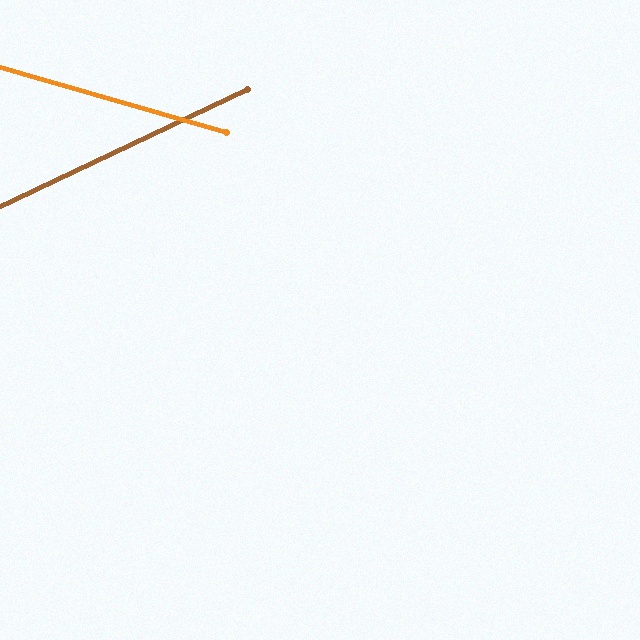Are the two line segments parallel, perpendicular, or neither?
Neither parallel nor perpendicular — they differ by about 41°.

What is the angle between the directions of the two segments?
Approximately 41 degrees.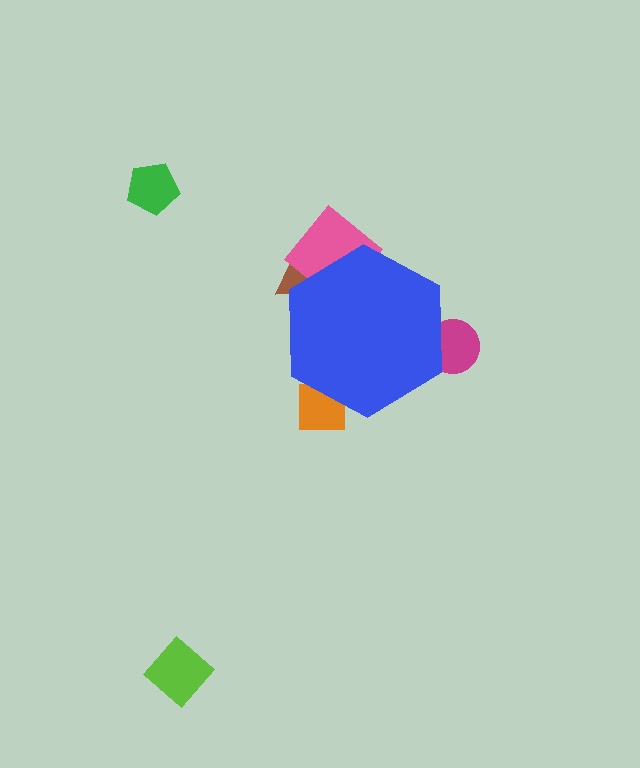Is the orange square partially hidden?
Yes, the orange square is partially hidden behind the blue hexagon.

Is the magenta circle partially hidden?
Yes, the magenta circle is partially hidden behind the blue hexagon.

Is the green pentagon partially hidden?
No, the green pentagon is fully visible.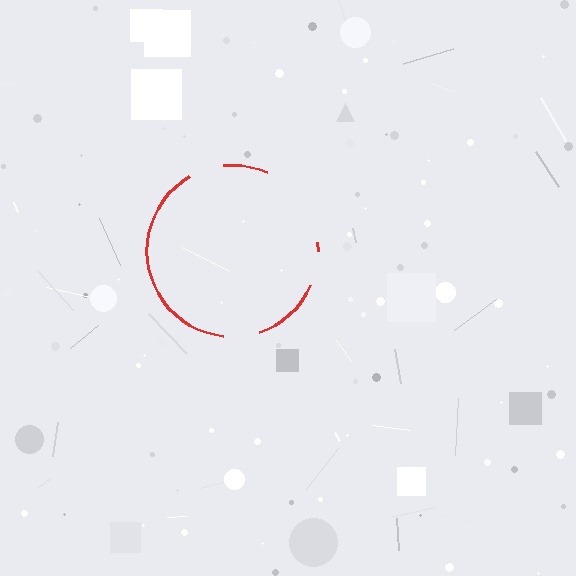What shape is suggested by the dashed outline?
The dashed outline suggests a circle.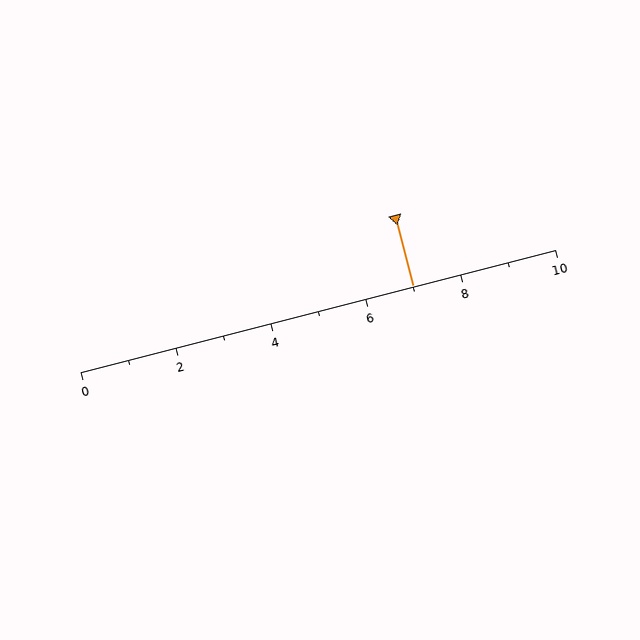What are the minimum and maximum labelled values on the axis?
The axis runs from 0 to 10.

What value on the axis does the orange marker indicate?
The marker indicates approximately 7.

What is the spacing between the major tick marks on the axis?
The major ticks are spaced 2 apart.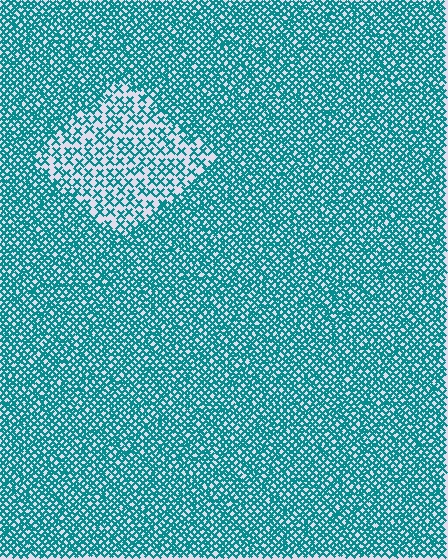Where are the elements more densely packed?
The elements are more densely packed outside the diamond boundary.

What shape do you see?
I see a diamond.